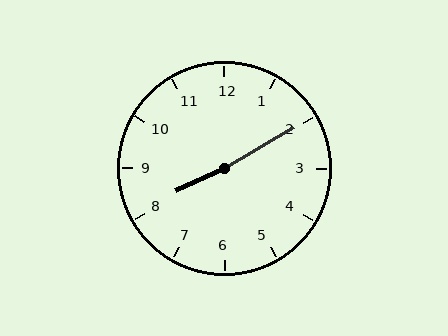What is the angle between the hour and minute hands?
Approximately 175 degrees.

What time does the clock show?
8:10.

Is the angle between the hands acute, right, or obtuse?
It is obtuse.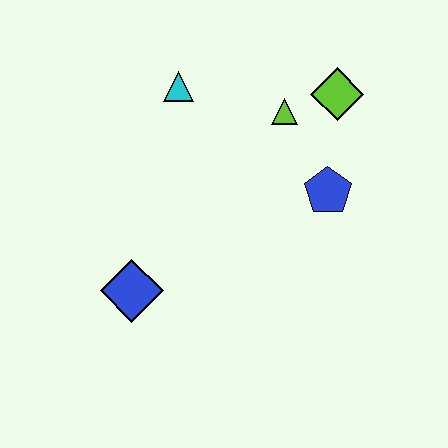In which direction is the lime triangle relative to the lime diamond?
The lime triangle is to the left of the lime diamond.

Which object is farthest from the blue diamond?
The lime diamond is farthest from the blue diamond.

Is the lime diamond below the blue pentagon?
No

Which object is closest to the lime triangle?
The lime diamond is closest to the lime triangle.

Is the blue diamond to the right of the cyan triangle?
No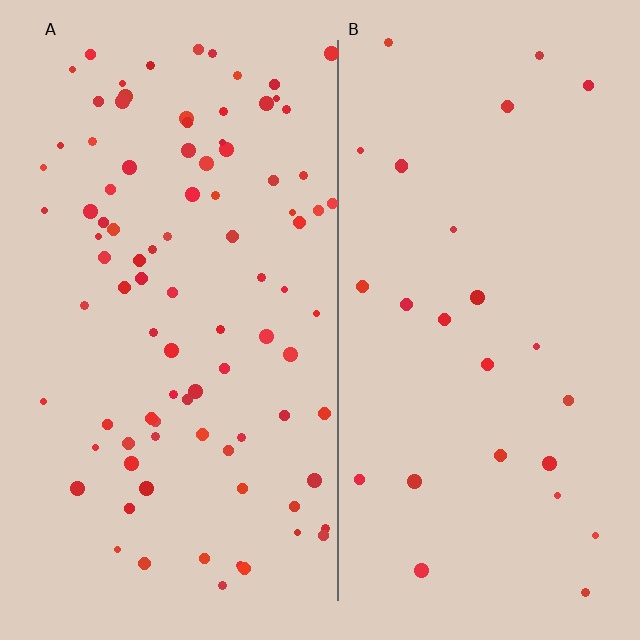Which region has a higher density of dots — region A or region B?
A (the left).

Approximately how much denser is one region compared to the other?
Approximately 3.4× — region A over region B.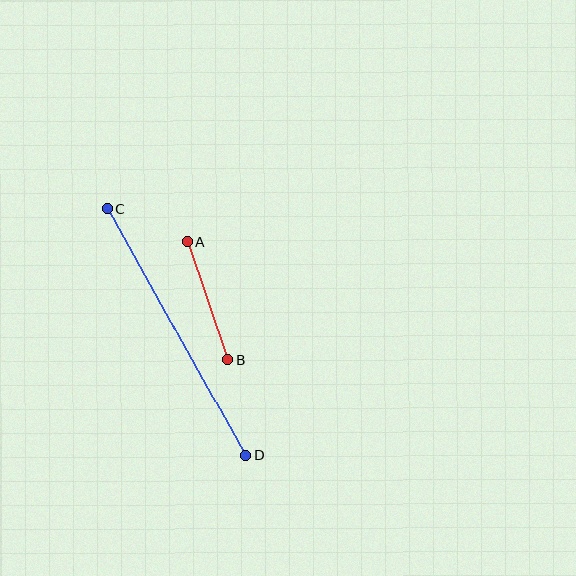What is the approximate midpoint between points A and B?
The midpoint is at approximately (208, 301) pixels.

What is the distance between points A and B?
The distance is approximately 125 pixels.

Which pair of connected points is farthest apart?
Points C and D are farthest apart.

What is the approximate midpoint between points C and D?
The midpoint is at approximately (176, 332) pixels.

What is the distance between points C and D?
The distance is approximately 283 pixels.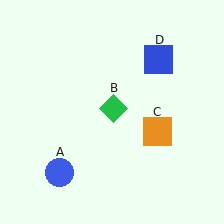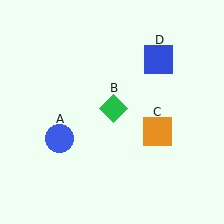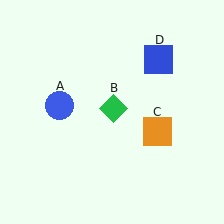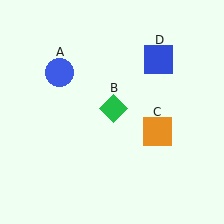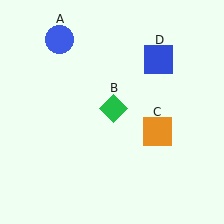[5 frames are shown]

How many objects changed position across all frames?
1 object changed position: blue circle (object A).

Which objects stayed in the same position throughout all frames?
Green diamond (object B) and orange square (object C) and blue square (object D) remained stationary.